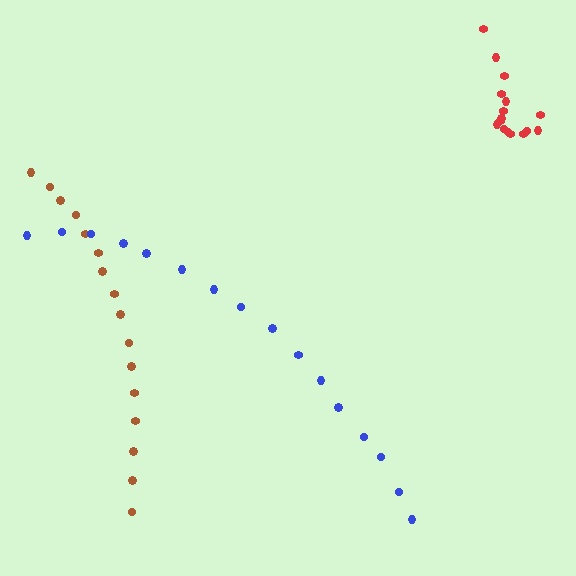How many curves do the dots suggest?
There are 3 distinct paths.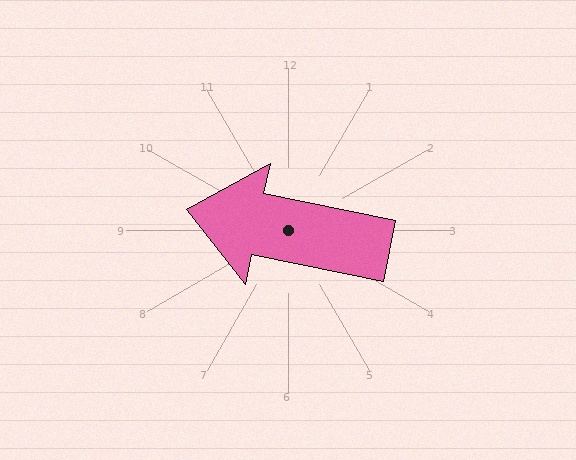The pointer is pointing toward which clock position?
Roughly 9 o'clock.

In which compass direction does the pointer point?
West.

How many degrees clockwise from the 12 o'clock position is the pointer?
Approximately 282 degrees.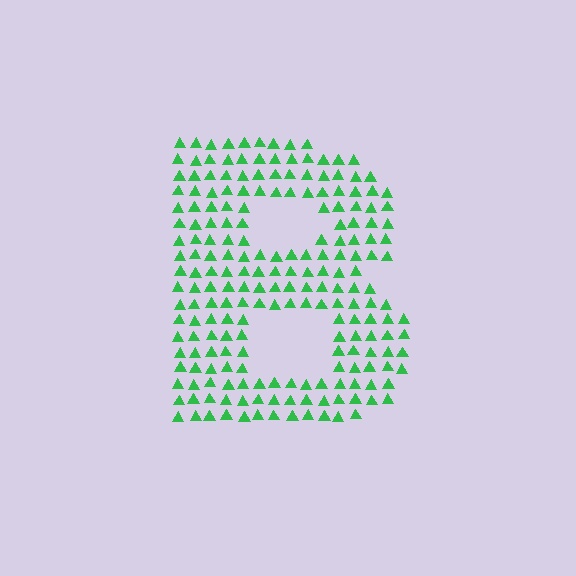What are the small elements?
The small elements are triangles.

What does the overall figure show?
The overall figure shows the letter B.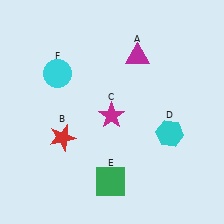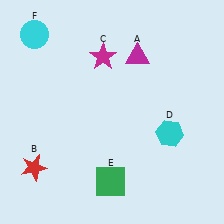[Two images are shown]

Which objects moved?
The objects that moved are: the red star (B), the magenta star (C), the cyan circle (F).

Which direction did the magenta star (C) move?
The magenta star (C) moved up.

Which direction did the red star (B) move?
The red star (B) moved down.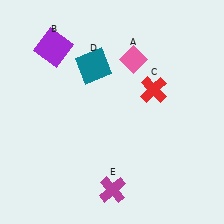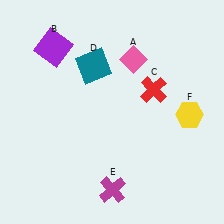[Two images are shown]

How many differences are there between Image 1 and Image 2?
There is 1 difference between the two images.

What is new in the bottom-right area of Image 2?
A yellow hexagon (F) was added in the bottom-right area of Image 2.